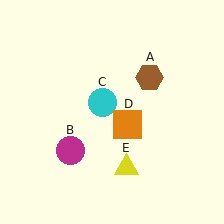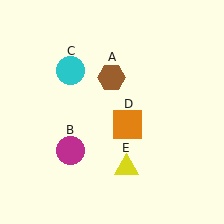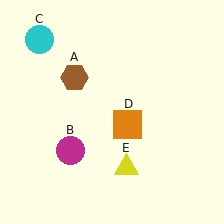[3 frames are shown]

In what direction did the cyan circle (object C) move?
The cyan circle (object C) moved up and to the left.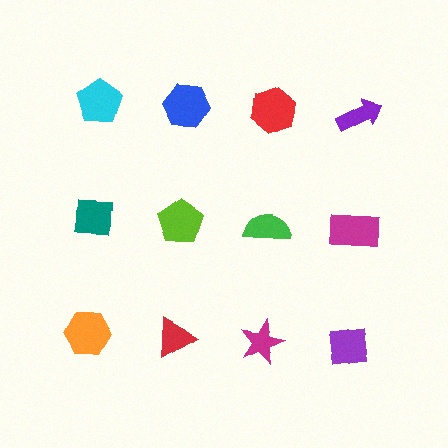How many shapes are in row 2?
4 shapes.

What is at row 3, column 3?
A magenta star.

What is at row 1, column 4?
A purple arrow.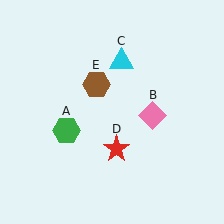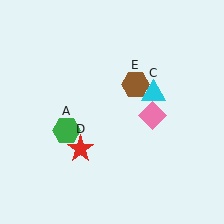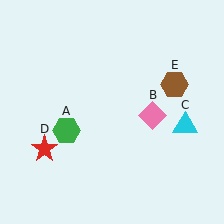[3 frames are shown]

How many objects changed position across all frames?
3 objects changed position: cyan triangle (object C), red star (object D), brown hexagon (object E).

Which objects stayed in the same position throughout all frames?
Green hexagon (object A) and pink diamond (object B) remained stationary.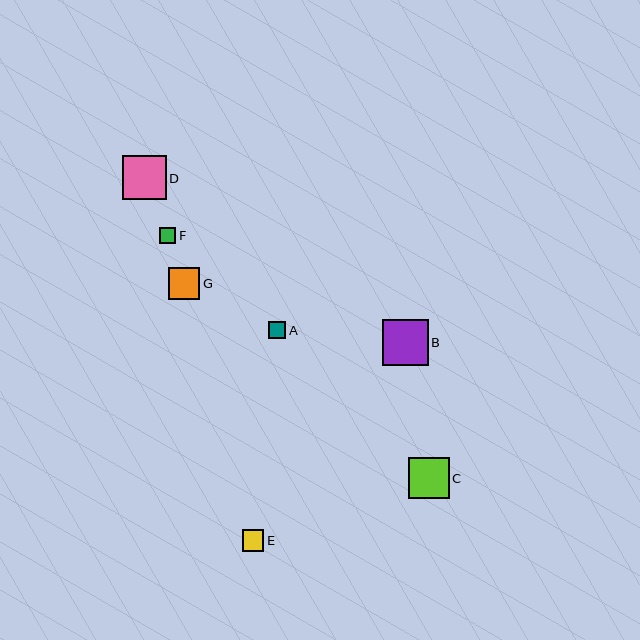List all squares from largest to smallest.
From largest to smallest: B, D, C, G, E, A, F.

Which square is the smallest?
Square F is the smallest with a size of approximately 16 pixels.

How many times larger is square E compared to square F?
Square E is approximately 1.3 times the size of square F.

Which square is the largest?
Square B is the largest with a size of approximately 46 pixels.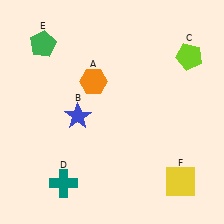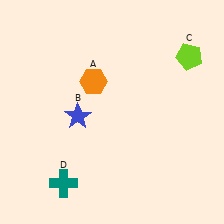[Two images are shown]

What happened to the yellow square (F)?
The yellow square (F) was removed in Image 2. It was in the bottom-right area of Image 1.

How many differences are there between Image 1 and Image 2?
There are 2 differences between the two images.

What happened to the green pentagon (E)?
The green pentagon (E) was removed in Image 2. It was in the top-left area of Image 1.